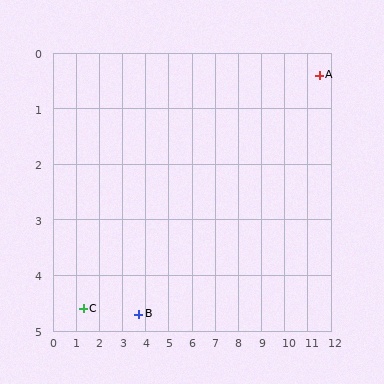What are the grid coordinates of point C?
Point C is at approximately (1.3, 4.6).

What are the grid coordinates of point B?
Point B is at approximately (3.7, 4.7).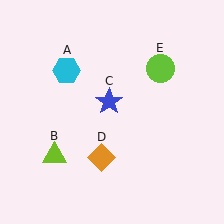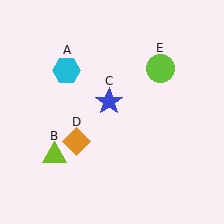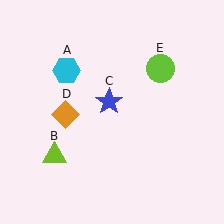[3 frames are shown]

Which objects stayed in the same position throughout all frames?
Cyan hexagon (object A) and lime triangle (object B) and blue star (object C) and lime circle (object E) remained stationary.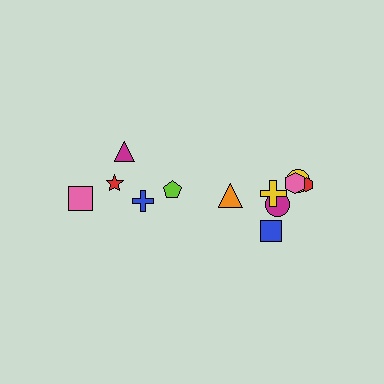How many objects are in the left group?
There are 5 objects.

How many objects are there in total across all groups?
There are 12 objects.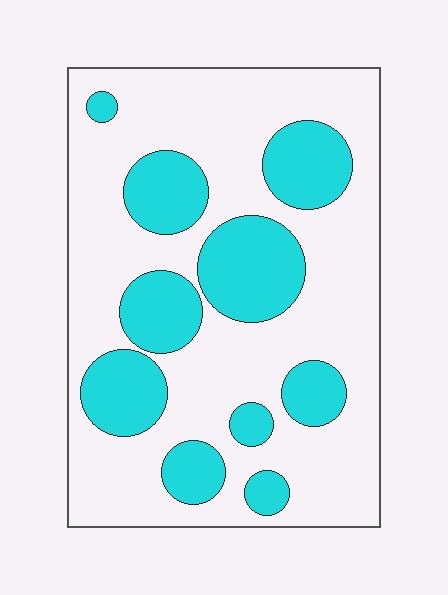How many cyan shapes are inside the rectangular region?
10.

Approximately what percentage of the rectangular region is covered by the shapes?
Approximately 30%.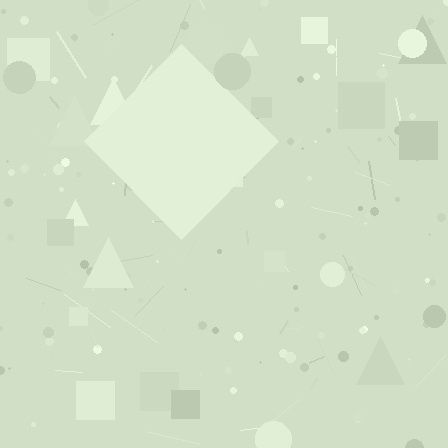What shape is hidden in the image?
A diamond is hidden in the image.